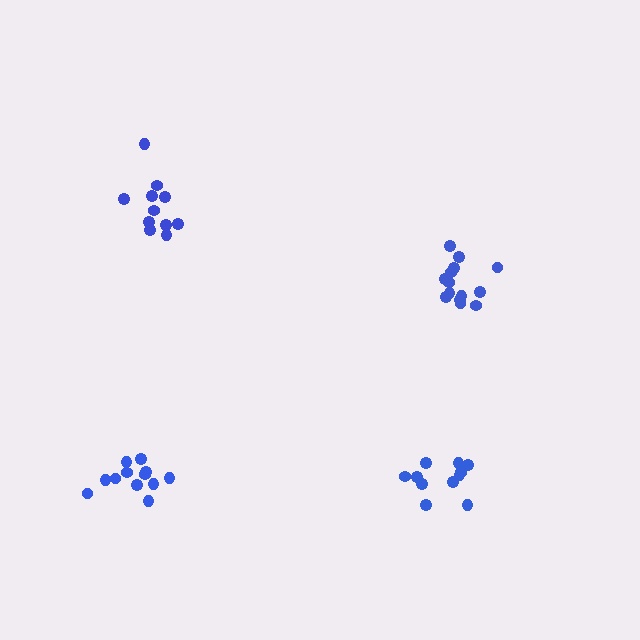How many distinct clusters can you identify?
There are 4 distinct clusters.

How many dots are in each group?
Group 1: 14 dots, Group 2: 12 dots, Group 3: 11 dots, Group 4: 11 dots (48 total).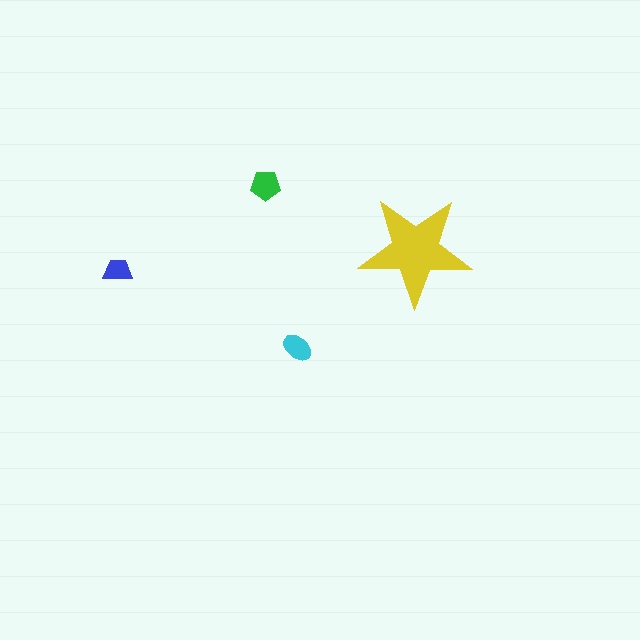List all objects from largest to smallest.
The yellow star, the green pentagon, the cyan ellipse, the blue trapezoid.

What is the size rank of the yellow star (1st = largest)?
1st.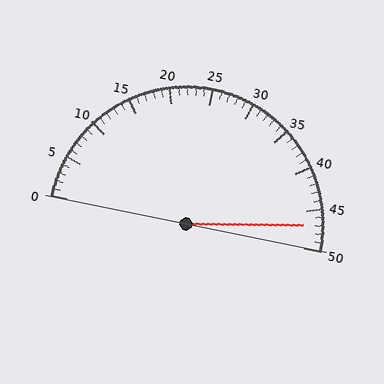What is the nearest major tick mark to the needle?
The nearest major tick mark is 45.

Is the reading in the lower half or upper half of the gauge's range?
The reading is in the upper half of the range (0 to 50).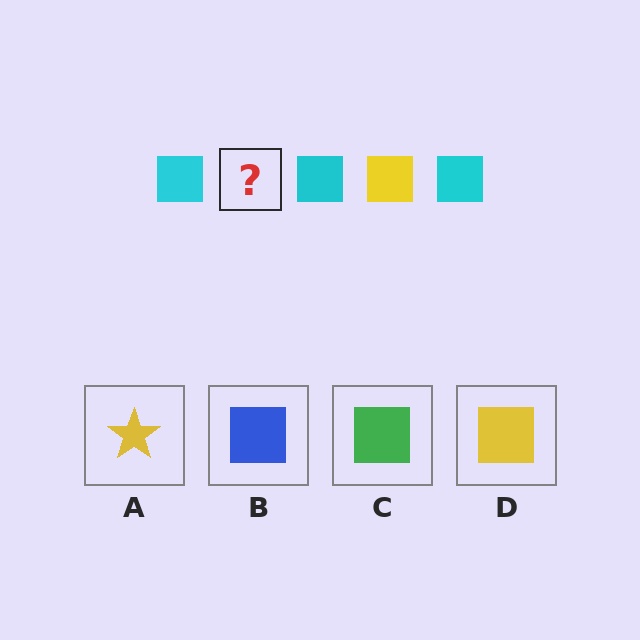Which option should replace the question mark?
Option D.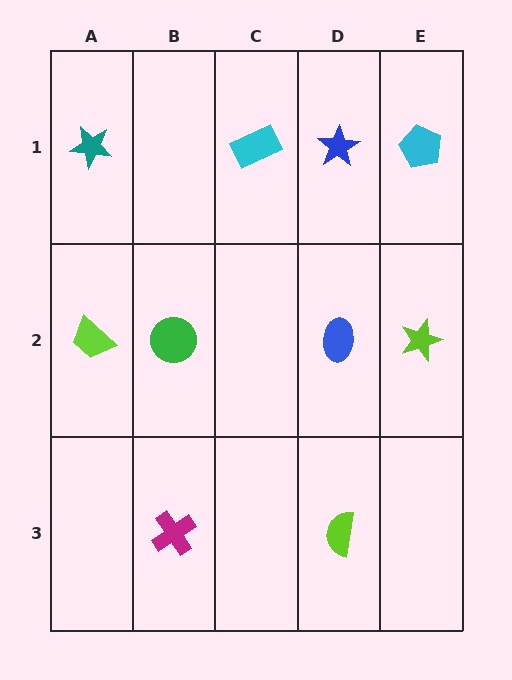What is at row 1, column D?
A blue star.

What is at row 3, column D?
A lime semicircle.